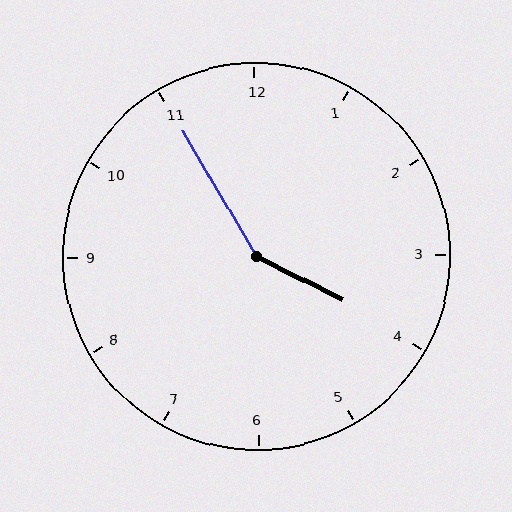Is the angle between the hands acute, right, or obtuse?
It is obtuse.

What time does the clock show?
3:55.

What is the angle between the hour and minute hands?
Approximately 148 degrees.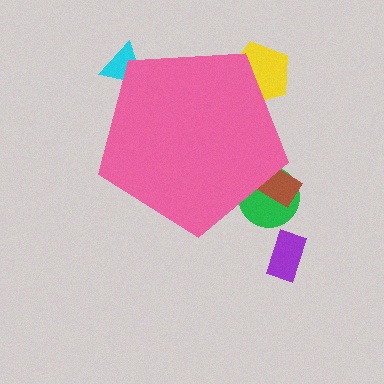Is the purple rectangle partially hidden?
No, the purple rectangle is fully visible.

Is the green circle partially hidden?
Yes, the green circle is partially hidden behind the pink pentagon.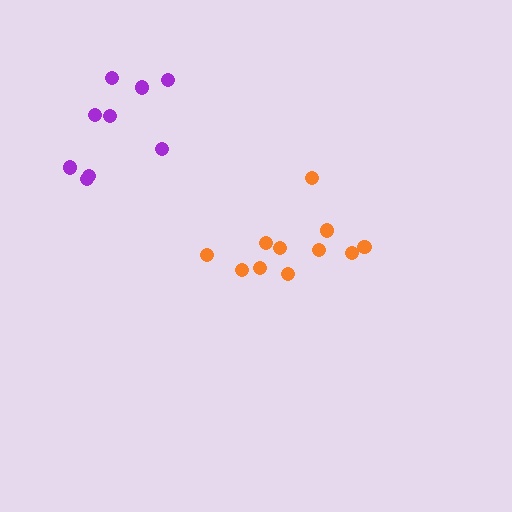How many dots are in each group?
Group 1: 9 dots, Group 2: 11 dots (20 total).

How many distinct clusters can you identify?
There are 2 distinct clusters.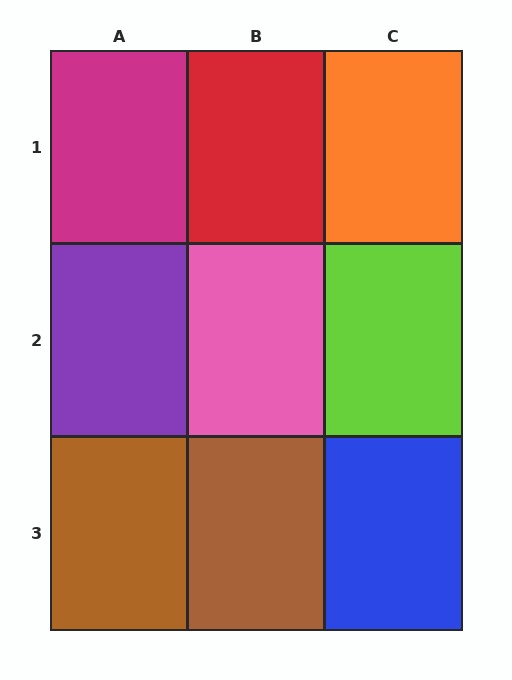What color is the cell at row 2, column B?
Pink.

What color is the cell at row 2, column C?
Lime.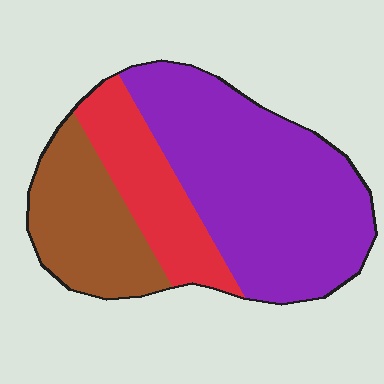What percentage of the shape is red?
Red covers about 20% of the shape.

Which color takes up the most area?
Purple, at roughly 55%.